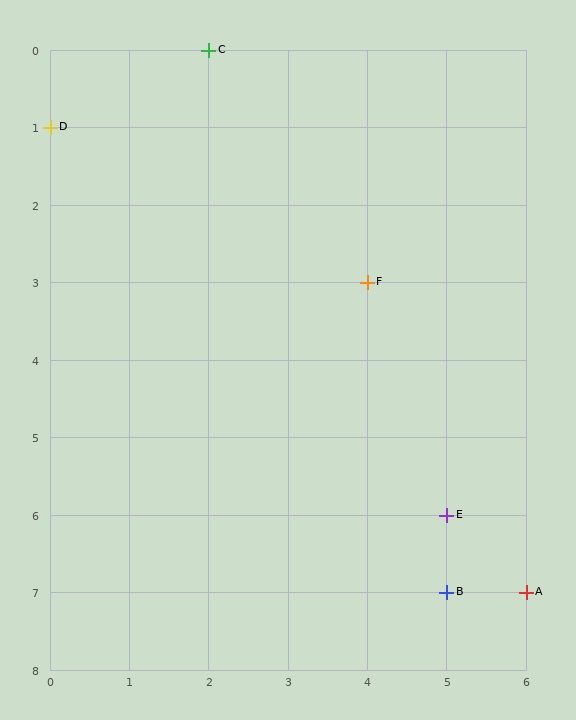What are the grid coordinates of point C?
Point C is at grid coordinates (2, 0).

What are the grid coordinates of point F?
Point F is at grid coordinates (4, 3).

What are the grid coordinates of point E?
Point E is at grid coordinates (5, 6).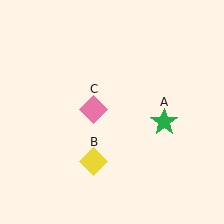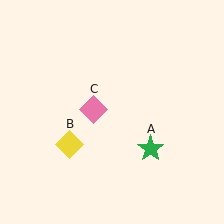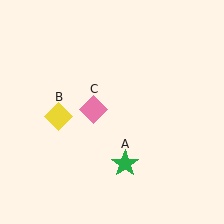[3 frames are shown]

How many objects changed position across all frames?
2 objects changed position: green star (object A), yellow diamond (object B).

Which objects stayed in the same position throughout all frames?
Pink diamond (object C) remained stationary.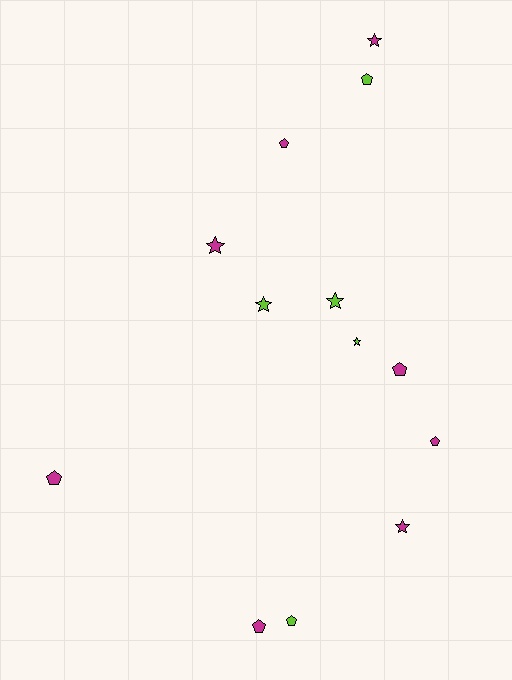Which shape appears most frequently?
Pentagon, with 7 objects.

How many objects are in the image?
There are 13 objects.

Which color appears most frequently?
Magenta, with 8 objects.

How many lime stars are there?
There are 3 lime stars.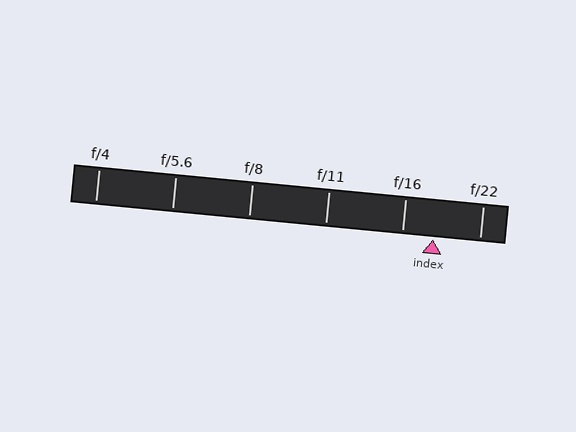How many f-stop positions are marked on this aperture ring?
There are 6 f-stop positions marked.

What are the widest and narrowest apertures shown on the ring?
The widest aperture shown is f/4 and the narrowest is f/22.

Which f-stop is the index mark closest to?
The index mark is closest to f/16.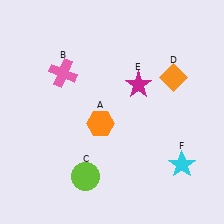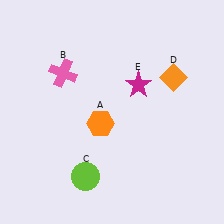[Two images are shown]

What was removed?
The cyan star (F) was removed in Image 2.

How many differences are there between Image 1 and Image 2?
There is 1 difference between the two images.